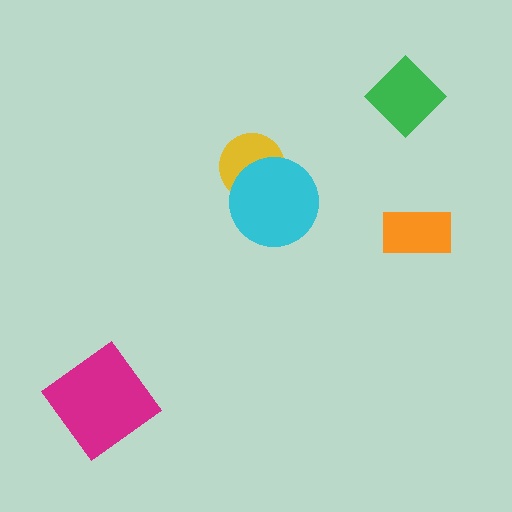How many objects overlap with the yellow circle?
1 object overlaps with the yellow circle.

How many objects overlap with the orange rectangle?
0 objects overlap with the orange rectangle.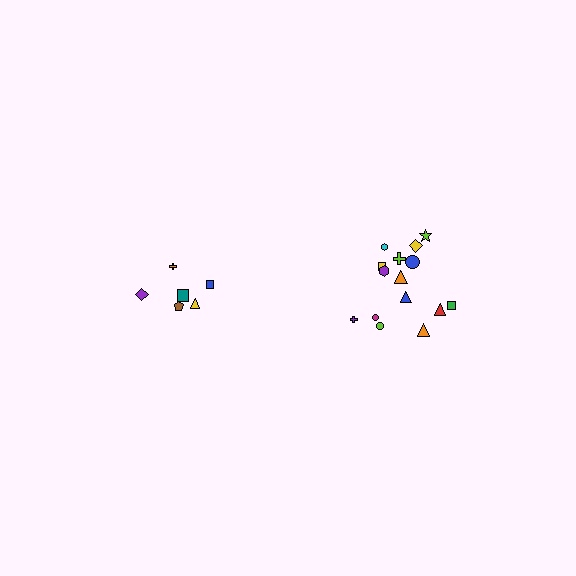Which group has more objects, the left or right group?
The right group.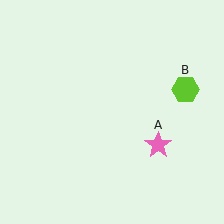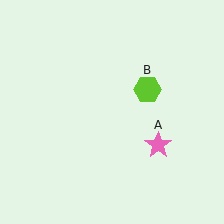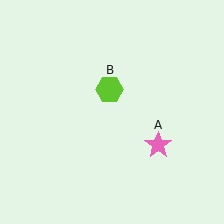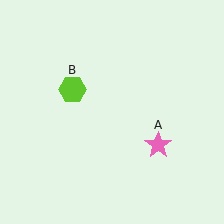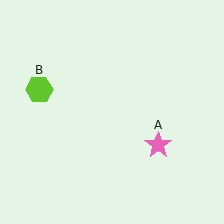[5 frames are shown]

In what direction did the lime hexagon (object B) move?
The lime hexagon (object B) moved left.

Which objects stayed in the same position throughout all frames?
Pink star (object A) remained stationary.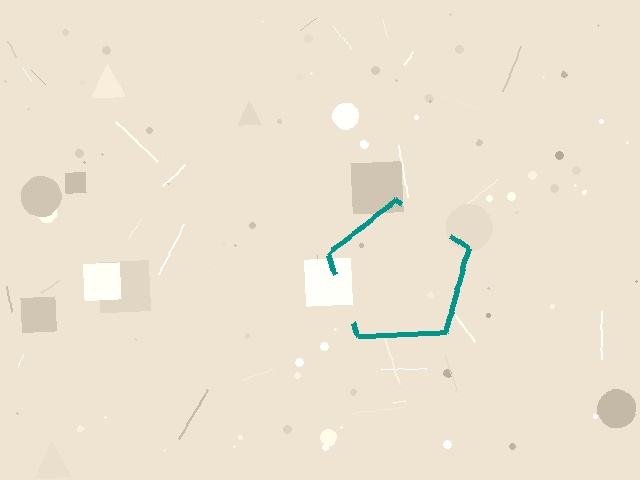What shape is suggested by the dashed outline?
The dashed outline suggests a pentagon.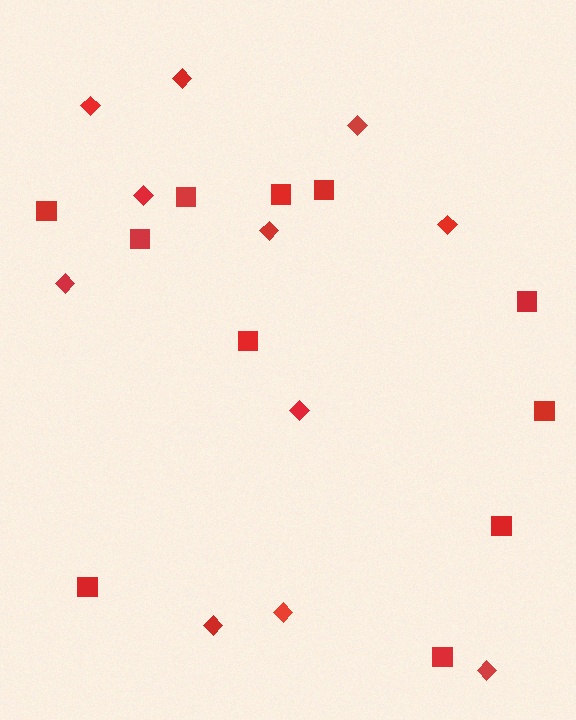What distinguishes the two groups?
There are 2 groups: one group of squares (11) and one group of diamonds (11).